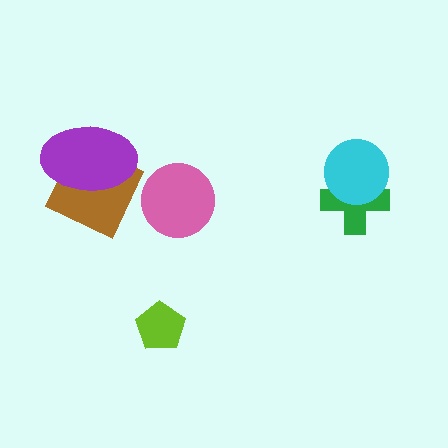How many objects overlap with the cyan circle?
1 object overlaps with the cyan circle.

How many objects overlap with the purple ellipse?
1 object overlaps with the purple ellipse.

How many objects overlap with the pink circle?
0 objects overlap with the pink circle.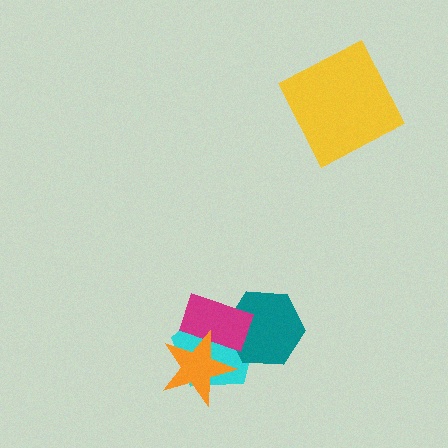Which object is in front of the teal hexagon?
The magenta rectangle is in front of the teal hexagon.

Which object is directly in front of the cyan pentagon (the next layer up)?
The teal hexagon is directly in front of the cyan pentagon.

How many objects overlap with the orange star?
2 objects overlap with the orange star.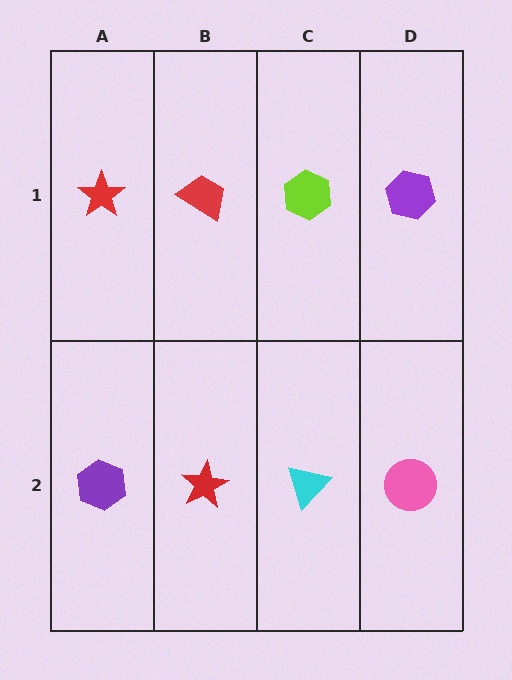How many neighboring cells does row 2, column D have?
2.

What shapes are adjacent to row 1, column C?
A cyan triangle (row 2, column C), a red trapezoid (row 1, column B), a purple hexagon (row 1, column D).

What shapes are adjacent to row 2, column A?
A red star (row 1, column A), a red star (row 2, column B).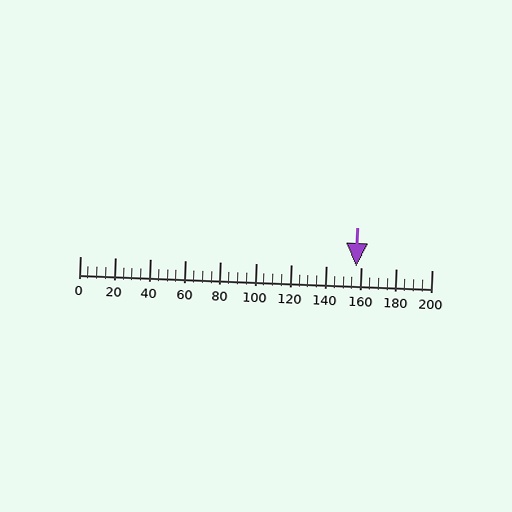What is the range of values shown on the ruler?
The ruler shows values from 0 to 200.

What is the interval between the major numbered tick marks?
The major tick marks are spaced 20 units apart.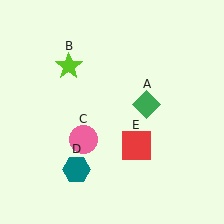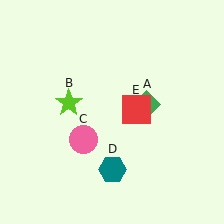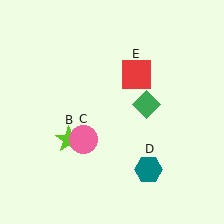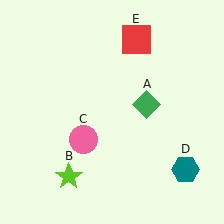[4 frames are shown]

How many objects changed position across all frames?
3 objects changed position: lime star (object B), teal hexagon (object D), red square (object E).